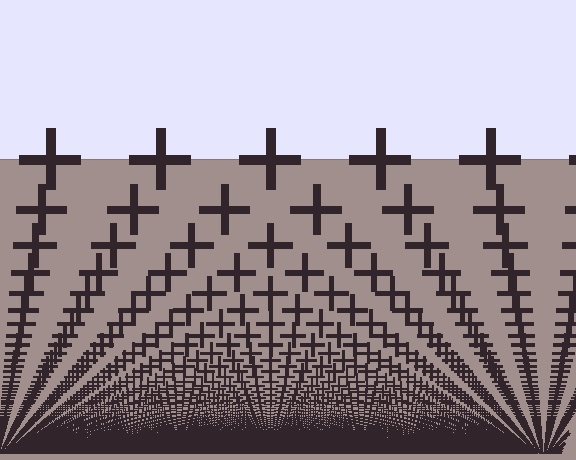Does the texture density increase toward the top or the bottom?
Density increases toward the bottom.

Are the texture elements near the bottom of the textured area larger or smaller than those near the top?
Smaller. The gradient is inverted — elements near the bottom are smaller and denser.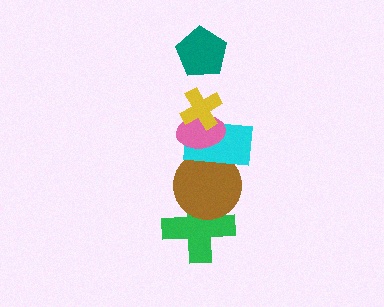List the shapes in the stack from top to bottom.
From top to bottom: the teal pentagon, the yellow cross, the pink ellipse, the cyan rectangle, the brown circle, the green cross.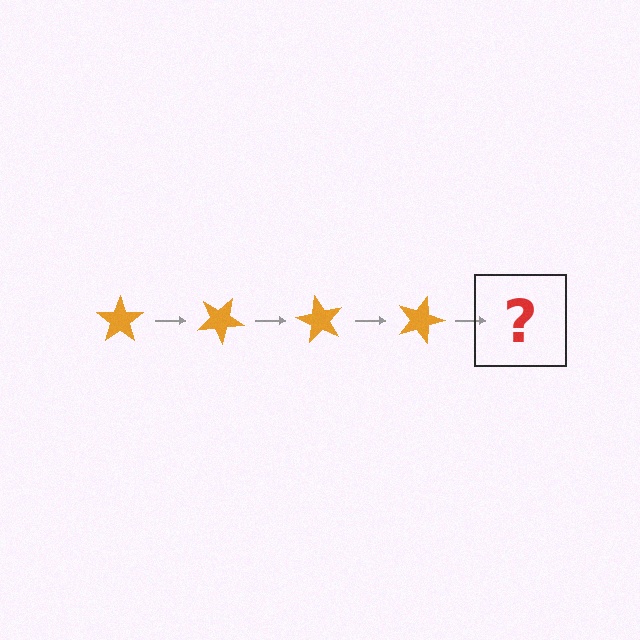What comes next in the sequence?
The next element should be an orange star rotated 120 degrees.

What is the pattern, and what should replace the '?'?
The pattern is that the star rotates 30 degrees each step. The '?' should be an orange star rotated 120 degrees.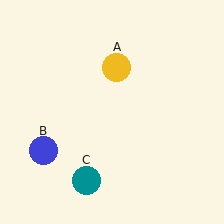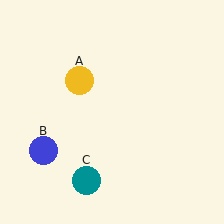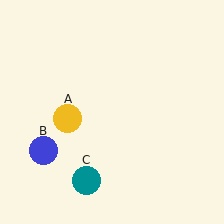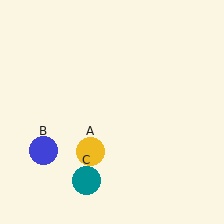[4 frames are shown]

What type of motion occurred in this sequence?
The yellow circle (object A) rotated counterclockwise around the center of the scene.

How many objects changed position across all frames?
1 object changed position: yellow circle (object A).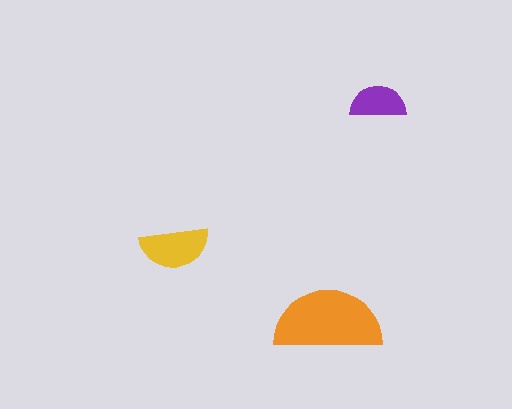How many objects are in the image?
There are 3 objects in the image.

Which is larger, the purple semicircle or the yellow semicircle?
The yellow one.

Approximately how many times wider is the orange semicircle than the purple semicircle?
About 2 times wider.